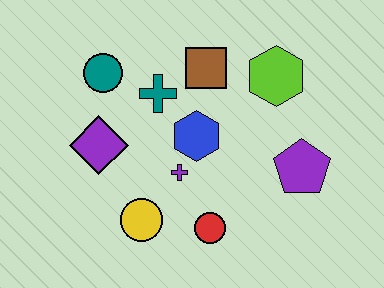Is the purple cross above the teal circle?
No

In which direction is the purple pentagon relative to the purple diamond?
The purple pentagon is to the right of the purple diamond.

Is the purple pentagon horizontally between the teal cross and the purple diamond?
No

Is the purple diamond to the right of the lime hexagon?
No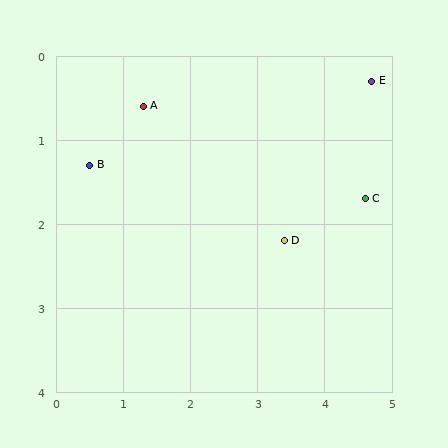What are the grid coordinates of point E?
Point E is at approximately (4.7, 0.3).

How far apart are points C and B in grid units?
Points C and B are about 4.1 grid units apart.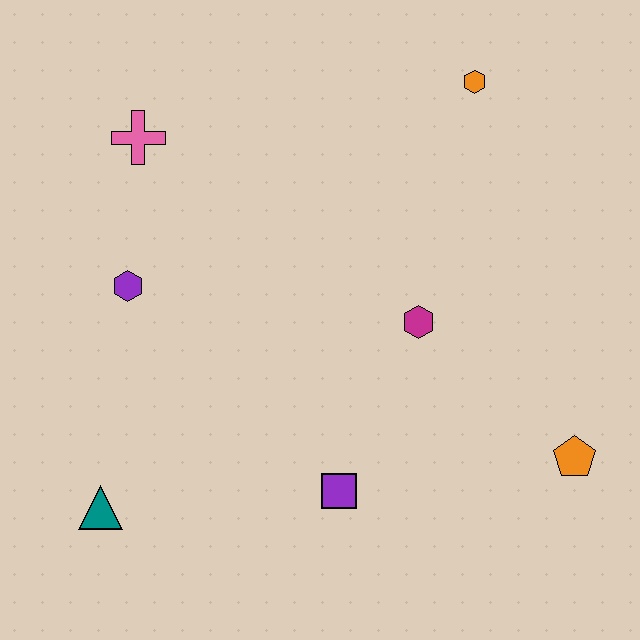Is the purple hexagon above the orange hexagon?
No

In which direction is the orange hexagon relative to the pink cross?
The orange hexagon is to the right of the pink cross.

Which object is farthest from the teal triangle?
The orange hexagon is farthest from the teal triangle.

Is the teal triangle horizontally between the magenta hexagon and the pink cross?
No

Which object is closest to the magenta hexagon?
The purple square is closest to the magenta hexagon.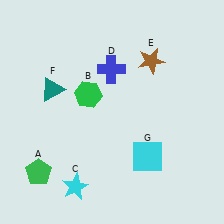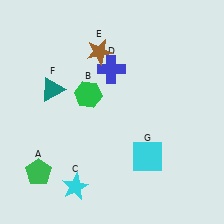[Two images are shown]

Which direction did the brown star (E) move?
The brown star (E) moved left.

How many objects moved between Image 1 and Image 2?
1 object moved between the two images.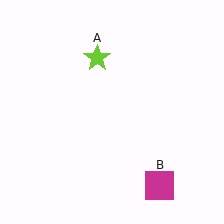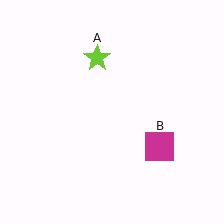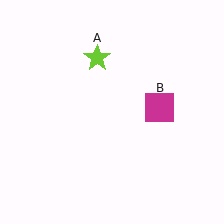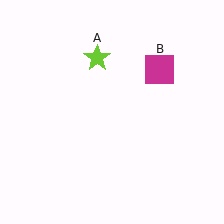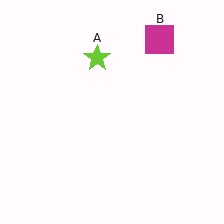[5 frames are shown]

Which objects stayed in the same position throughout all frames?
Lime star (object A) remained stationary.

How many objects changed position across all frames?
1 object changed position: magenta square (object B).